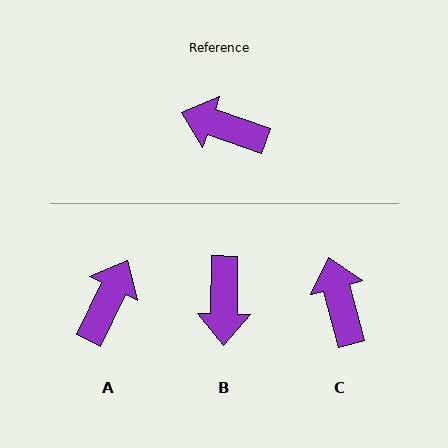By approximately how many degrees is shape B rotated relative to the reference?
Approximately 108 degrees counter-clockwise.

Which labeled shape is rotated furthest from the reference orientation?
B, about 108 degrees away.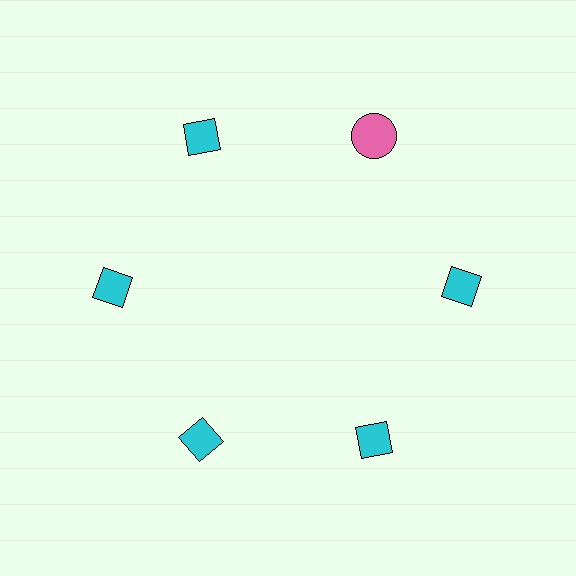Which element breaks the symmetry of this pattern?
The pink circle at roughly the 1 o'clock position breaks the symmetry. All other shapes are cyan diamonds.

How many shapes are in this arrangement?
There are 6 shapes arranged in a ring pattern.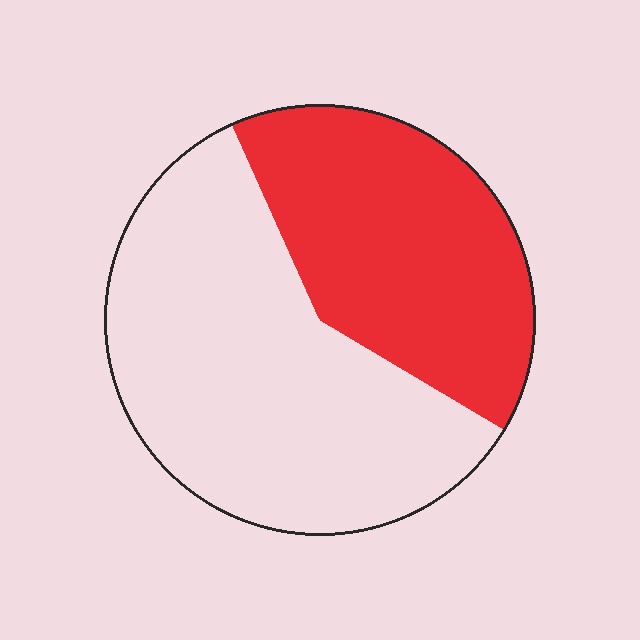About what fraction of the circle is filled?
About two fifths (2/5).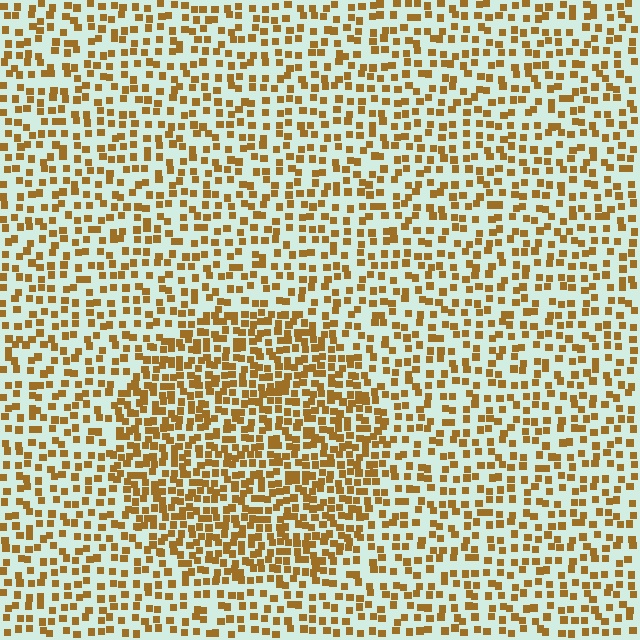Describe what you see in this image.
The image contains small brown elements arranged at two different densities. A circle-shaped region is visible where the elements are more densely packed than the surrounding area.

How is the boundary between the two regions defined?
The boundary is defined by a change in element density (approximately 1.8x ratio). All elements are the same color, size, and shape.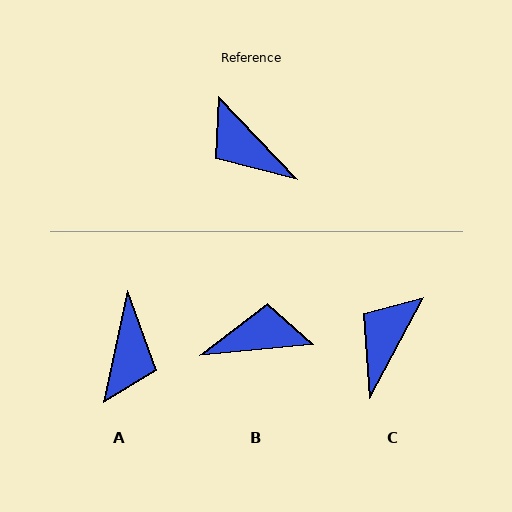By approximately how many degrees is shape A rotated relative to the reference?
Approximately 124 degrees counter-clockwise.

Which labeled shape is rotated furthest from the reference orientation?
B, about 129 degrees away.